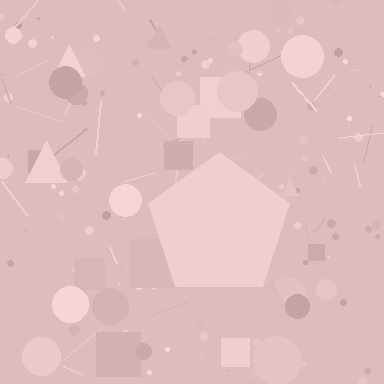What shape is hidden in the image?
A pentagon is hidden in the image.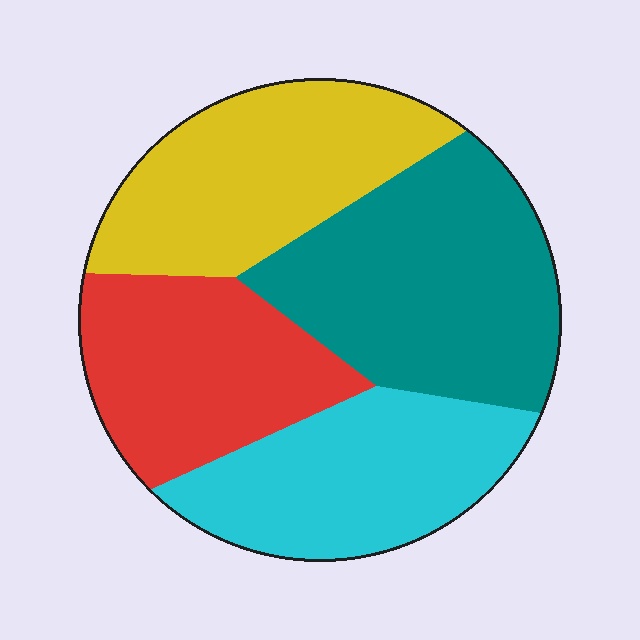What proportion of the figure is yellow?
Yellow covers roughly 25% of the figure.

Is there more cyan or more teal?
Teal.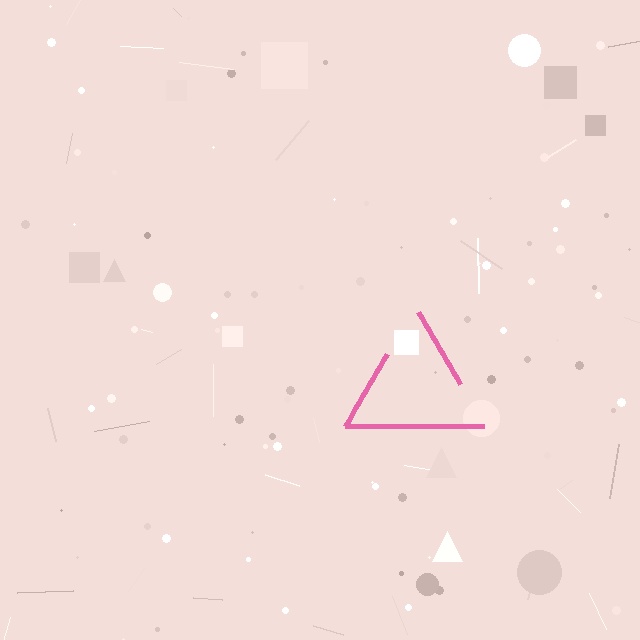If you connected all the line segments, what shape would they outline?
They would outline a triangle.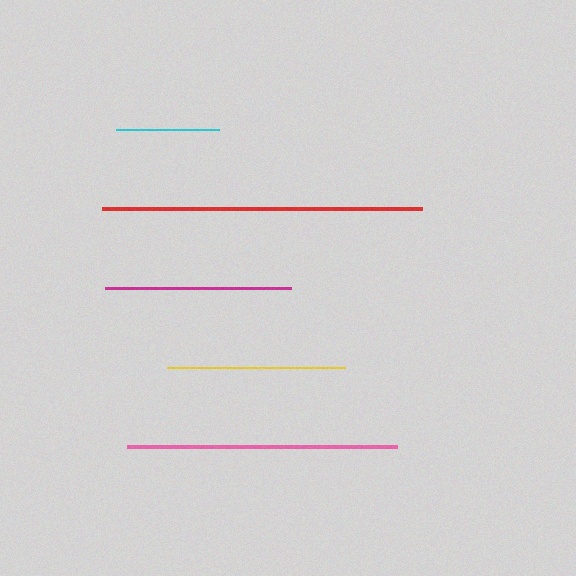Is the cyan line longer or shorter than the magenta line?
The magenta line is longer than the cyan line.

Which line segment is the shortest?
The cyan line is the shortest at approximately 103 pixels.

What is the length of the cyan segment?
The cyan segment is approximately 103 pixels long.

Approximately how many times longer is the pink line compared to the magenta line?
The pink line is approximately 1.5 times the length of the magenta line.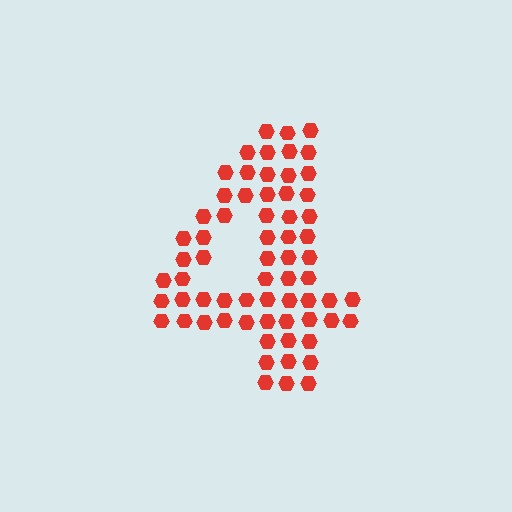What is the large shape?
The large shape is the digit 4.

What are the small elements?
The small elements are hexagons.